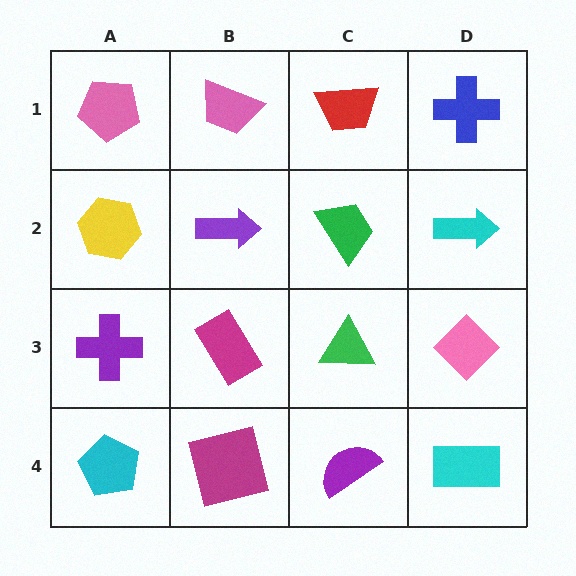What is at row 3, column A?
A purple cross.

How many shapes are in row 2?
4 shapes.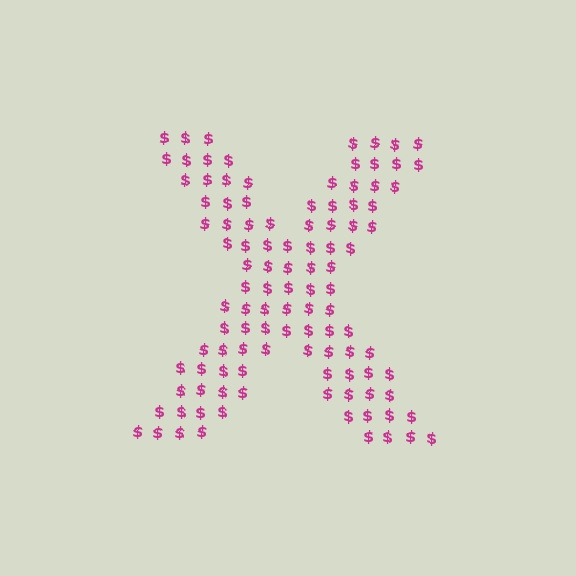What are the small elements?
The small elements are dollar signs.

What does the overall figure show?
The overall figure shows the letter X.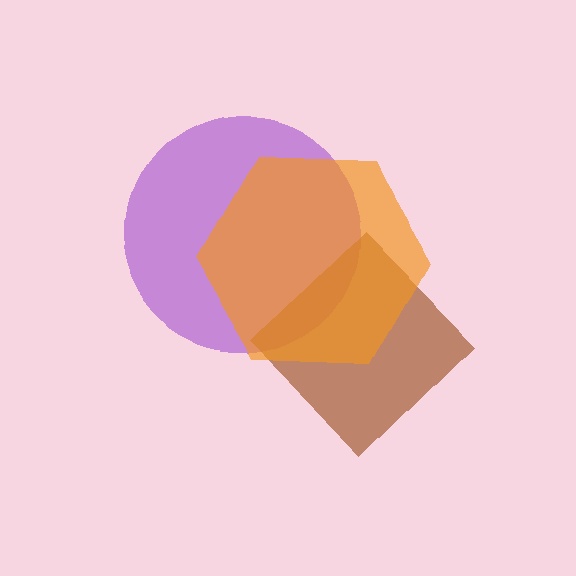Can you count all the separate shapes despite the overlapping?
Yes, there are 3 separate shapes.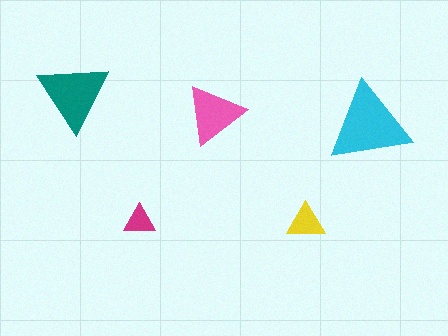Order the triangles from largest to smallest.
the cyan one, the teal one, the pink one, the yellow one, the magenta one.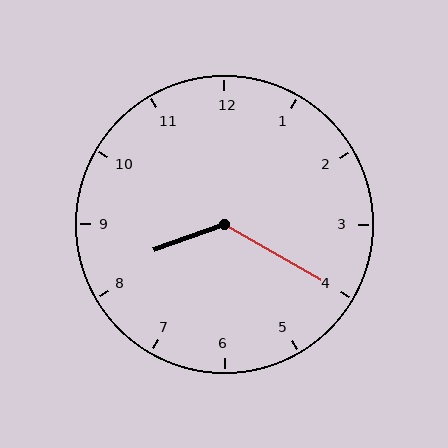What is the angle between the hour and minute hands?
Approximately 130 degrees.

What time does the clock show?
8:20.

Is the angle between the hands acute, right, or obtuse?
It is obtuse.